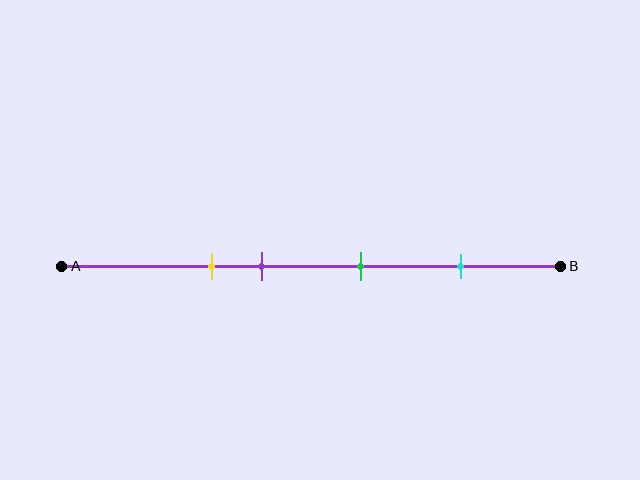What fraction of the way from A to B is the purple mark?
The purple mark is approximately 40% (0.4) of the way from A to B.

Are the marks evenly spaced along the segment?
No, the marks are not evenly spaced.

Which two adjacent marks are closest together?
The yellow and purple marks are the closest adjacent pair.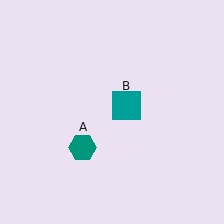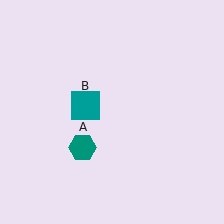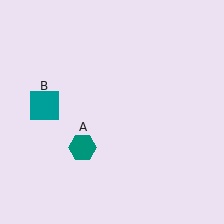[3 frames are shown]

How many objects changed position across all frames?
1 object changed position: teal square (object B).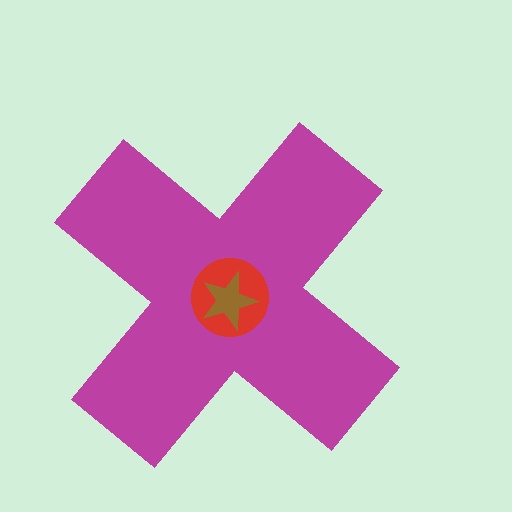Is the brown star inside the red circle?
Yes.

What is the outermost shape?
The magenta cross.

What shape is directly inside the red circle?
The brown star.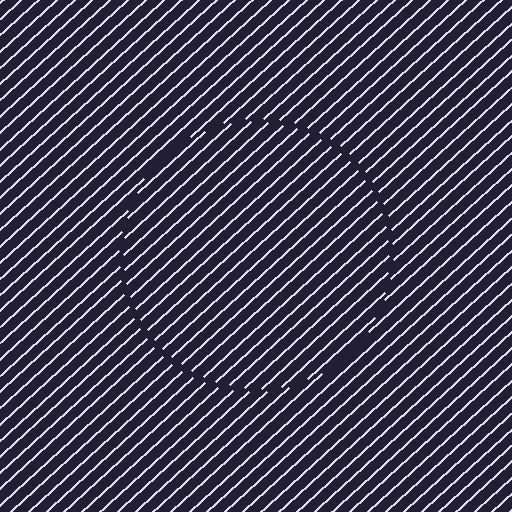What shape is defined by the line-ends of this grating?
An illusory circle. The interior of the shape contains the same grating, shifted by half a period — the contour is defined by the phase discontinuity where line-ends from the inner and outer gratings abut.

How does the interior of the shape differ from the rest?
The interior of the shape contains the same grating, shifted by half a period — the contour is defined by the phase discontinuity where line-ends from the inner and outer gratings abut.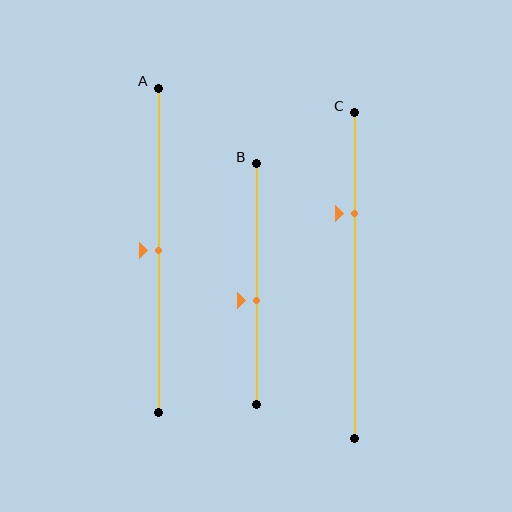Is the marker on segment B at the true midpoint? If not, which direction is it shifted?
No, the marker on segment B is shifted downward by about 7% of the segment length.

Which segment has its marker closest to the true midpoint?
Segment A has its marker closest to the true midpoint.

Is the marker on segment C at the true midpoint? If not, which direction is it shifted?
No, the marker on segment C is shifted upward by about 19% of the segment length.